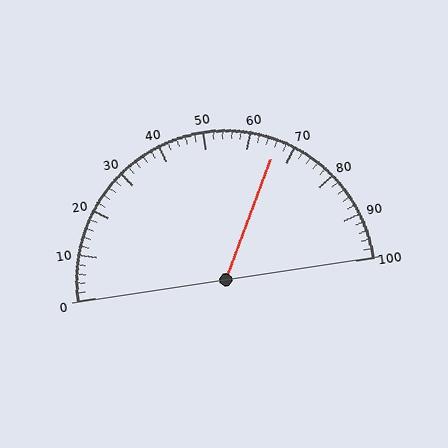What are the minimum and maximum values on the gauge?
The gauge ranges from 0 to 100.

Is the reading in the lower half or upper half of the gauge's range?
The reading is in the upper half of the range (0 to 100).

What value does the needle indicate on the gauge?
The needle indicates approximately 66.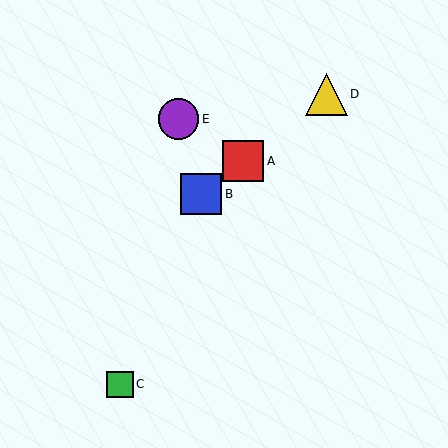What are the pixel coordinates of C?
Object C is at (120, 384).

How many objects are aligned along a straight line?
3 objects (A, B, D) are aligned along a straight line.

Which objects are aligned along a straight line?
Objects A, B, D are aligned along a straight line.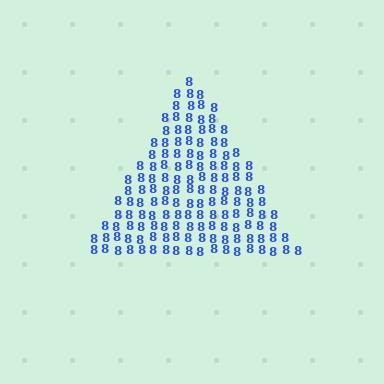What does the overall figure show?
The overall figure shows a triangle.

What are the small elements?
The small elements are digit 8's.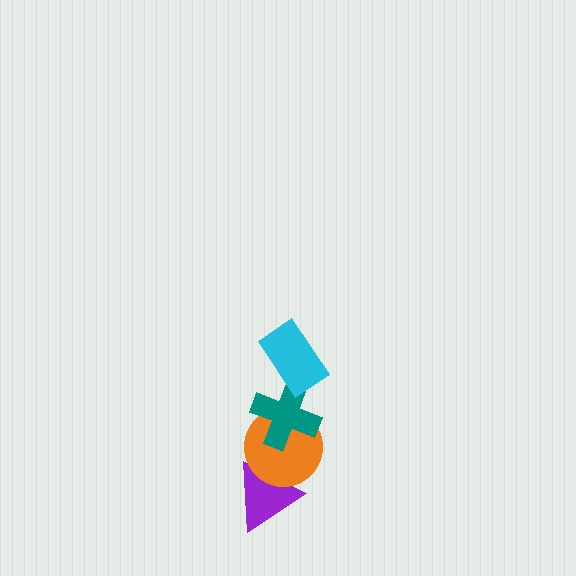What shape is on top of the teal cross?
The cyan rectangle is on top of the teal cross.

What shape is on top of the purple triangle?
The orange circle is on top of the purple triangle.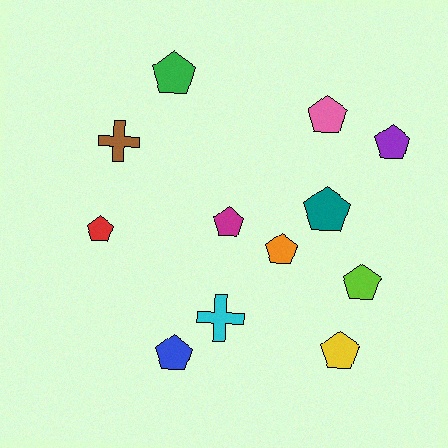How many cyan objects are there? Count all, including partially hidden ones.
There is 1 cyan object.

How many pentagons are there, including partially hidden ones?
There are 10 pentagons.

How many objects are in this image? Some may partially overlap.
There are 12 objects.